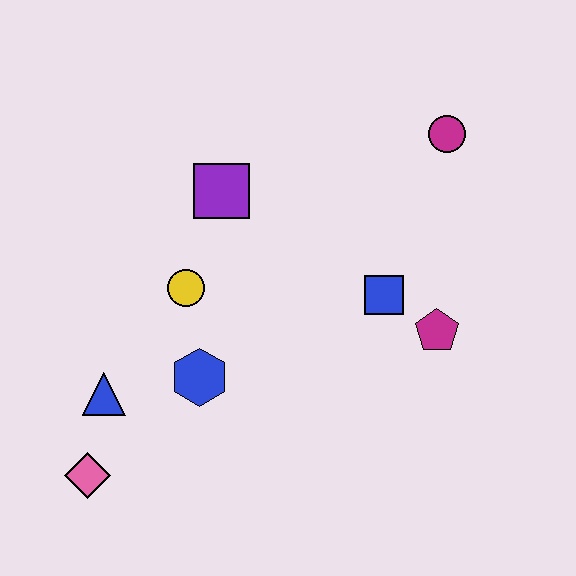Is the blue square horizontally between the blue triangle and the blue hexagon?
No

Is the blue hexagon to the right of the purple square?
No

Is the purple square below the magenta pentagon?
No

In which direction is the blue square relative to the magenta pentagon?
The blue square is to the left of the magenta pentagon.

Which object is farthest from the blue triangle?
The magenta circle is farthest from the blue triangle.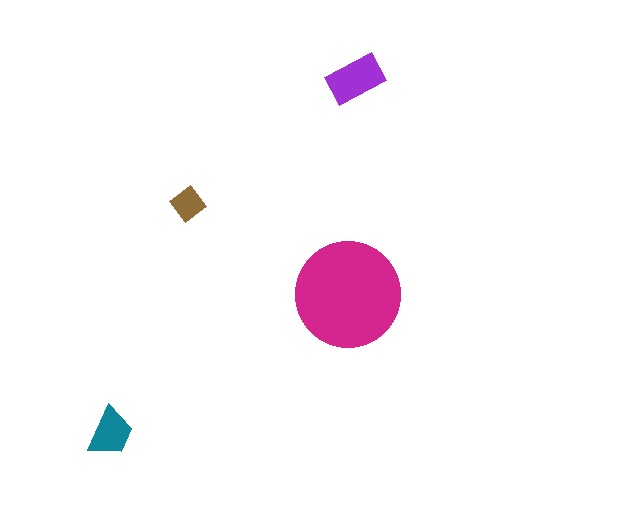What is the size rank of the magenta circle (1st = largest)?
1st.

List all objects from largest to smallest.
The magenta circle, the purple rectangle, the teal trapezoid, the brown diamond.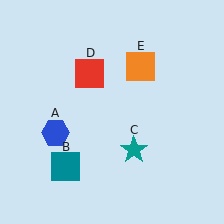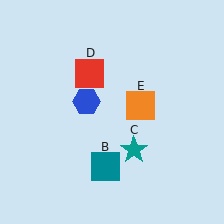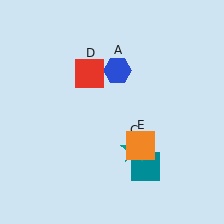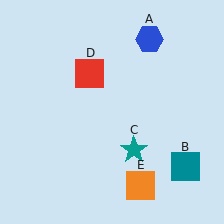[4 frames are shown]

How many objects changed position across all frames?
3 objects changed position: blue hexagon (object A), teal square (object B), orange square (object E).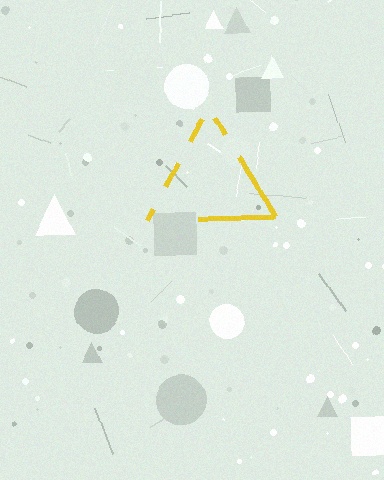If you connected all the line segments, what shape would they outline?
They would outline a triangle.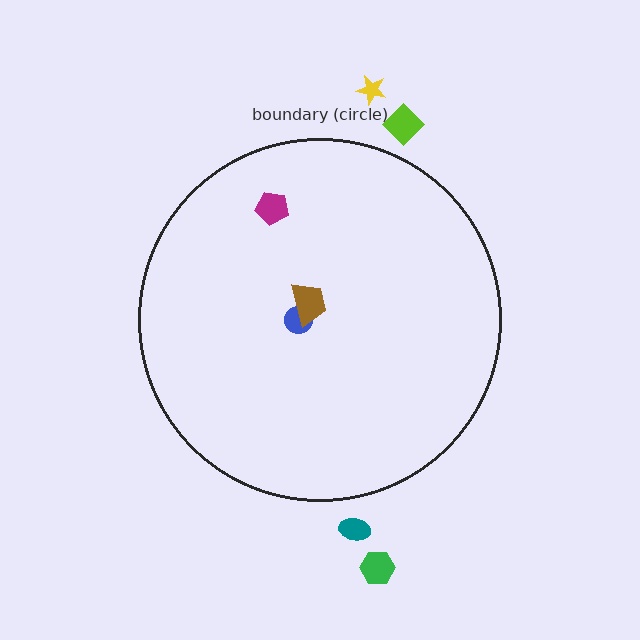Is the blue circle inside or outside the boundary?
Inside.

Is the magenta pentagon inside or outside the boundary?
Inside.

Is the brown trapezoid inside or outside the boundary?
Inside.